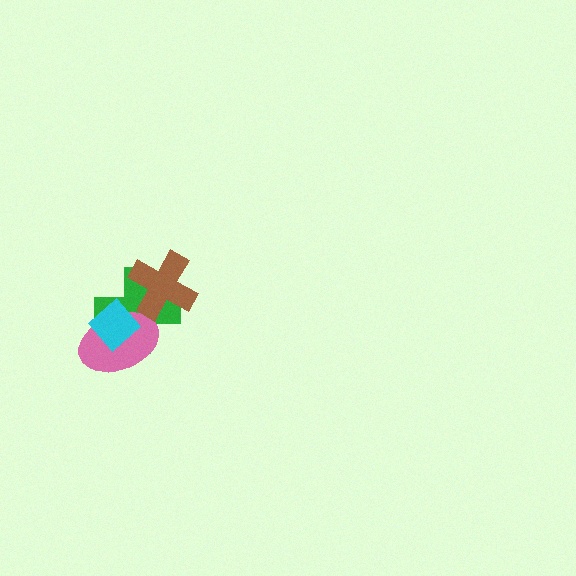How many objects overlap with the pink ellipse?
2 objects overlap with the pink ellipse.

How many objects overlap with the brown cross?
1 object overlaps with the brown cross.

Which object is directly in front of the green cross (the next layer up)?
The pink ellipse is directly in front of the green cross.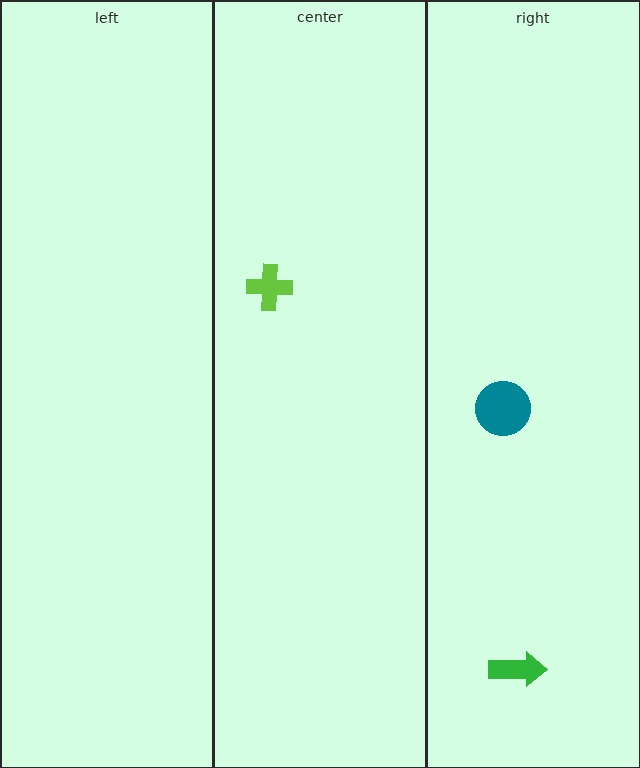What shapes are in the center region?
The lime cross.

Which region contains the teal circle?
The right region.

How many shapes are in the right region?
2.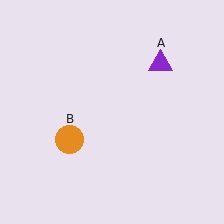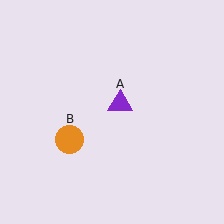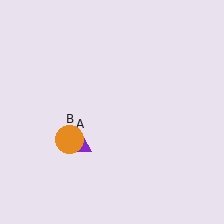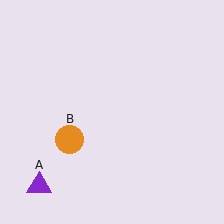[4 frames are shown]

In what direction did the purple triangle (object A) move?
The purple triangle (object A) moved down and to the left.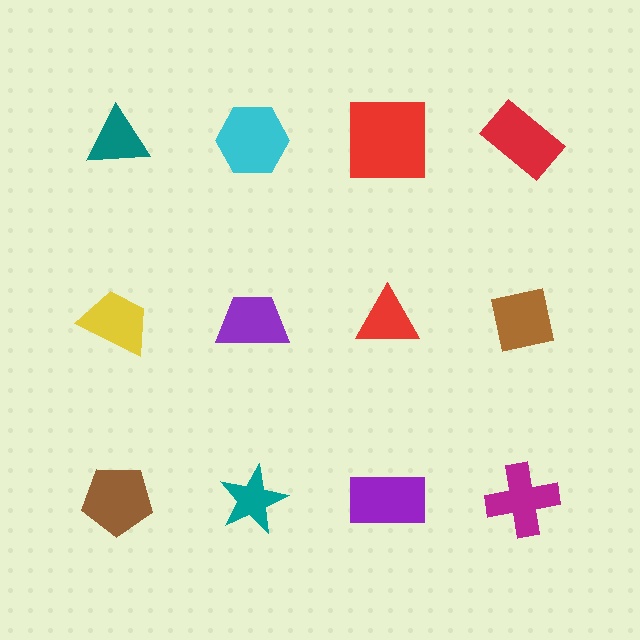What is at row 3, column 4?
A magenta cross.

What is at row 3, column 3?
A purple rectangle.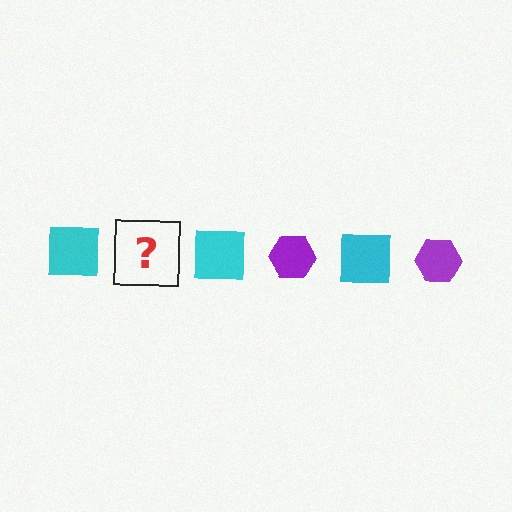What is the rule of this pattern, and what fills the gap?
The rule is that the pattern alternates between cyan square and purple hexagon. The gap should be filled with a purple hexagon.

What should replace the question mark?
The question mark should be replaced with a purple hexagon.